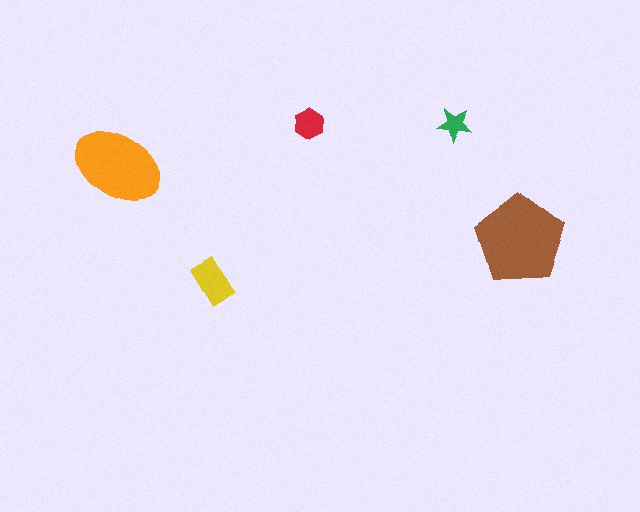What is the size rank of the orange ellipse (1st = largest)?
2nd.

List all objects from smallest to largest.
The green star, the red hexagon, the yellow rectangle, the orange ellipse, the brown pentagon.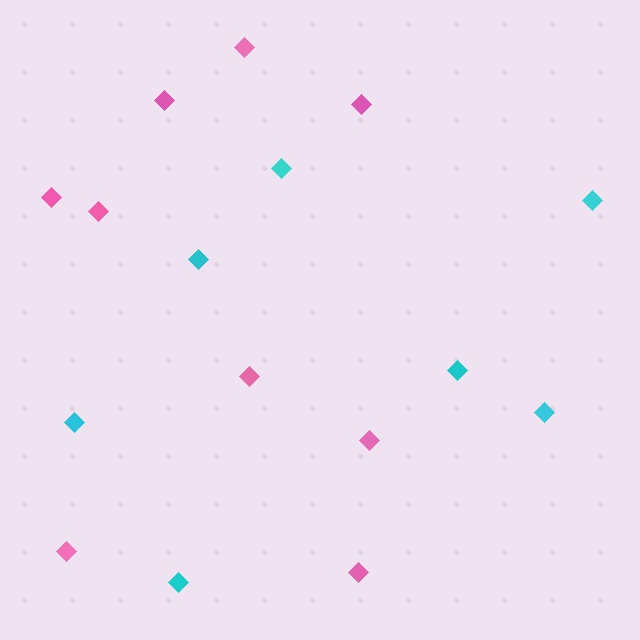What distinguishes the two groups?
There are 2 groups: one group of pink diamonds (9) and one group of cyan diamonds (7).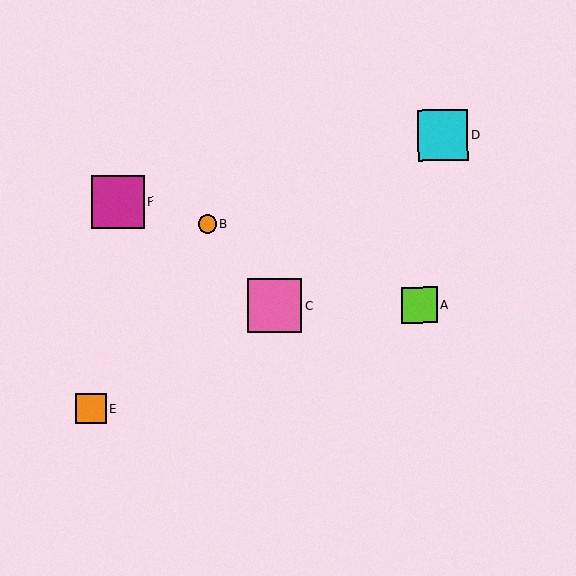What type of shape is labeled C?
Shape C is a pink square.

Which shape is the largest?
The pink square (labeled C) is the largest.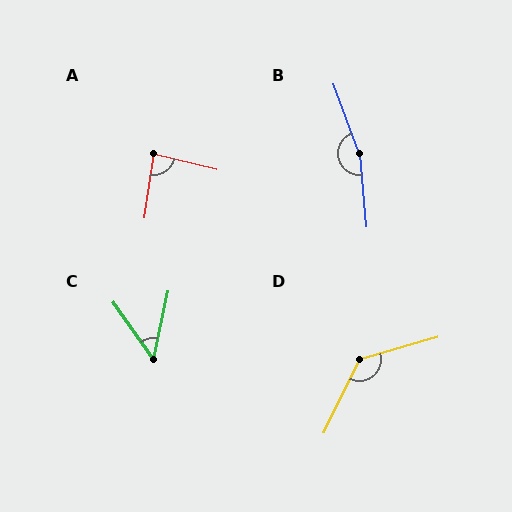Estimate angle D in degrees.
Approximately 132 degrees.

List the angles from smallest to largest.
C (47°), A (85°), D (132°), B (165°).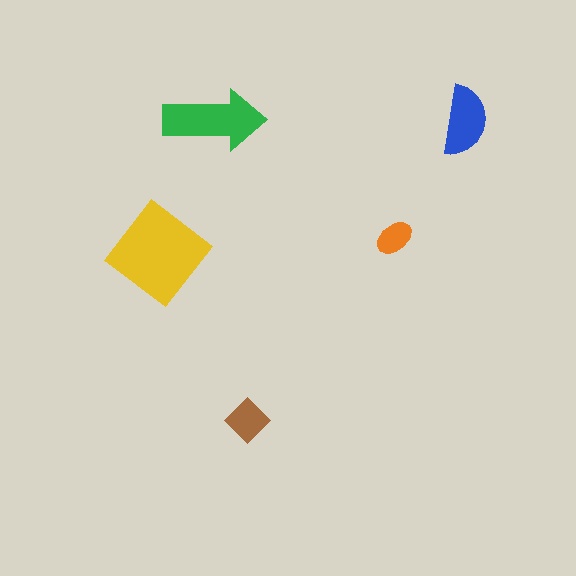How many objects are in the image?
There are 5 objects in the image.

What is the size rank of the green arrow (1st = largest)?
2nd.